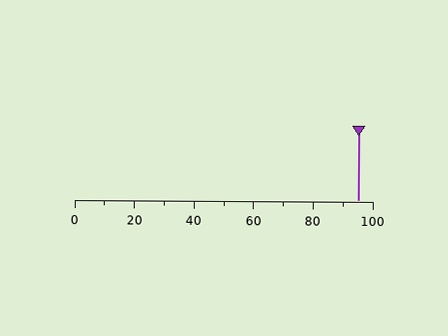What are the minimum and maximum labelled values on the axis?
The axis runs from 0 to 100.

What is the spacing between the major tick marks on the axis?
The major ticks are spaced 20 apart.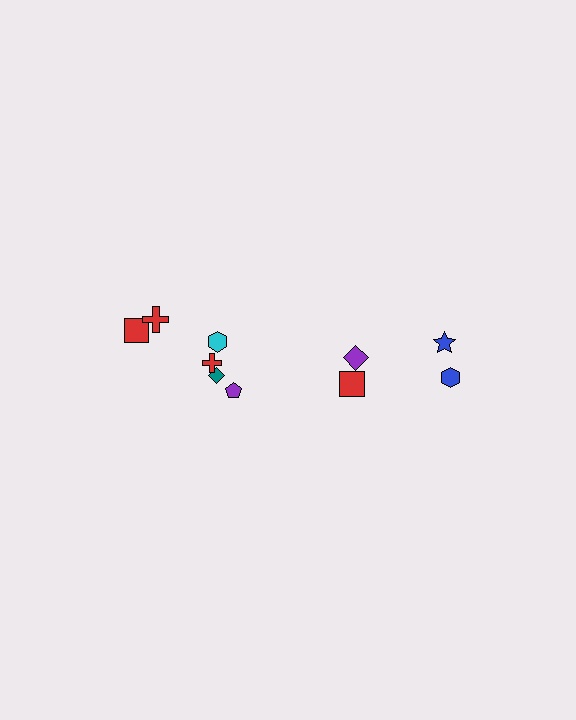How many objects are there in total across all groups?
There are 10 objects.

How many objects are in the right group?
There are 4 objects.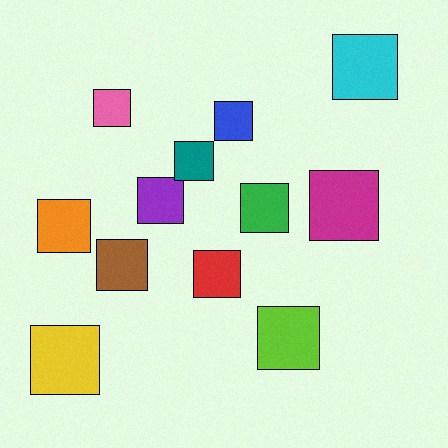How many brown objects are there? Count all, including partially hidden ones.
There is 1 brown object.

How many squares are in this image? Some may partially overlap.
There are 12 squares.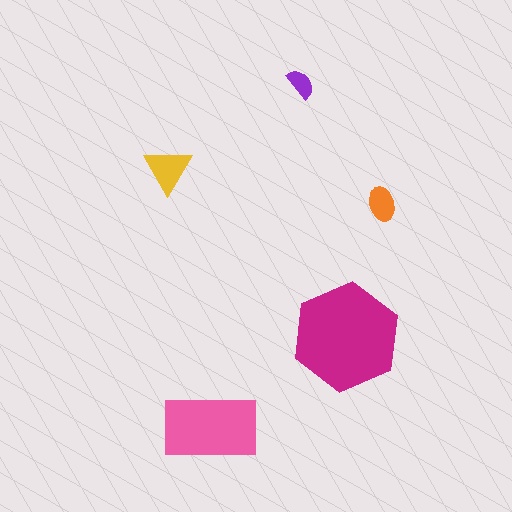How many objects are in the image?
There are 5 objects in the image.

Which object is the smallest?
The purple semicircle.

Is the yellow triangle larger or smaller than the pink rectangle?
Smaller.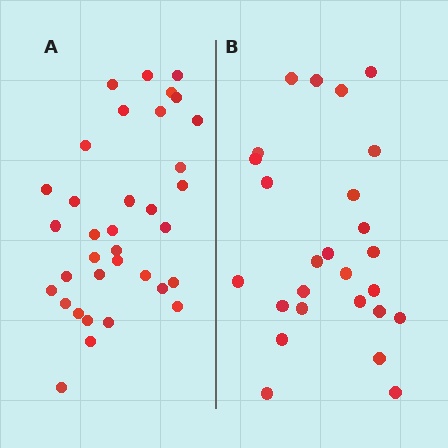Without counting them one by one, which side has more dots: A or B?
Region A (the left region) has more dots.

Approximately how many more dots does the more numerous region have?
Region A has roughly 8 or so more dots than region B.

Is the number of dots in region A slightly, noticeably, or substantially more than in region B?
Region A has noticeably more, but not dramatically so. The ratio is roughly 1.3 to 1.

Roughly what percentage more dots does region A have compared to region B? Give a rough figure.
About 35% more.